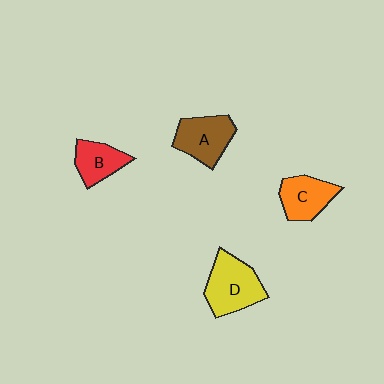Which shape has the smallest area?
Shape B (red).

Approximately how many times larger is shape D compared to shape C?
Approximately 1.3 times.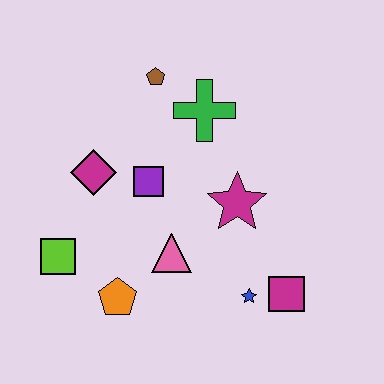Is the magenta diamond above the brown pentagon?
No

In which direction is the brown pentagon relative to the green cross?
The brown pentagon is to the left of the green cross.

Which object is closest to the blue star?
The magenta square is closest to the blue star.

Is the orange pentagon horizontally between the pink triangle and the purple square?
No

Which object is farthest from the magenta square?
The brown pentagon is farthest from the magenta square.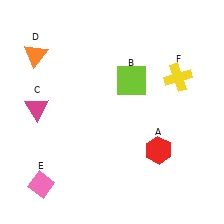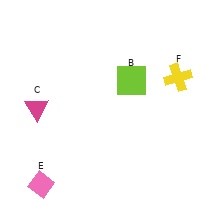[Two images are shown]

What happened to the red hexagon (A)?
The red hexagon (A) was removed in Image 2. It was in the bottom-right area of Image 1.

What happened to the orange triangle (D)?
The orange triangle (D) was removed in Image 2. It was in the top-left area of Image 1.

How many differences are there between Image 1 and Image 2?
There are 2 differences between the two images.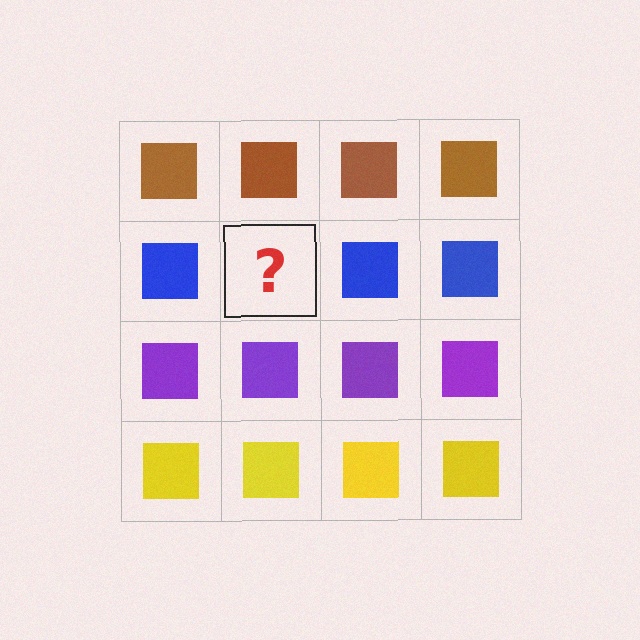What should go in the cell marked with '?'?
The missing cell should contain a blue square.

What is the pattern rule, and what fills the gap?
The rule is that each row has a consistent color. The gap should be filled with a blue square.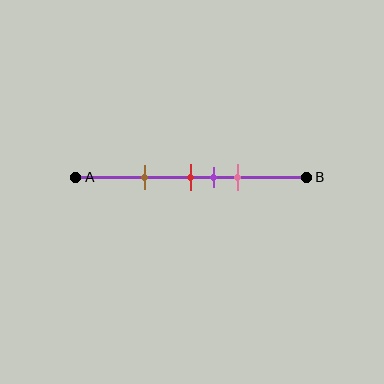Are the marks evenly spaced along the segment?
No, the marks are not evenly spaced.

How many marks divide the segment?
There are 4 marks dividing the segment.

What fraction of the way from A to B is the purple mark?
The purple mark is approximately 60% (0.6) of the way from A to B.